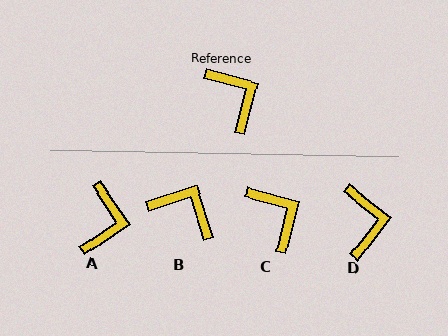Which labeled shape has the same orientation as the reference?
C.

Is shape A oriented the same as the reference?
No, it is off by about 42 degrees.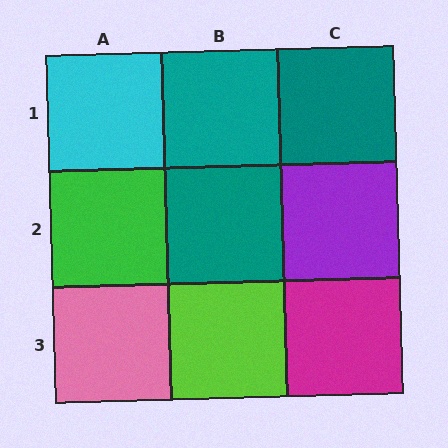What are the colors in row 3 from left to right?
Pink, lime, magenta.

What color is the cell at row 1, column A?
Cyan.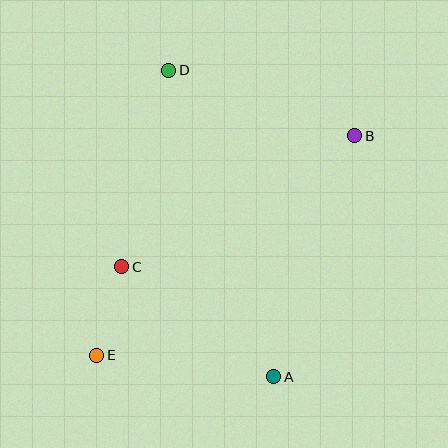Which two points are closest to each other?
Points C and E are closest to each other.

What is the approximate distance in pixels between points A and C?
The distance between A and C is approximately 187 pixels.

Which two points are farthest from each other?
Points B and E are farthest from each other.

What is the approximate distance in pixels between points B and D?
The distance between B and D is approximately 197 pixels.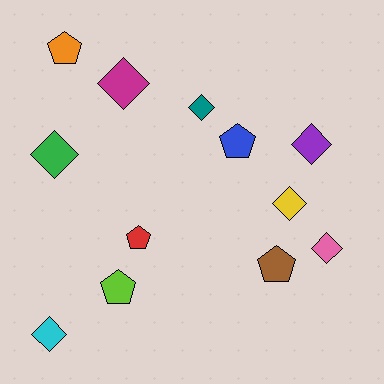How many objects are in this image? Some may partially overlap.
There are 12 objects.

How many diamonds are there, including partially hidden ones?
There are 7 diamonds.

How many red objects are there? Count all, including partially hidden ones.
There is 1 red object.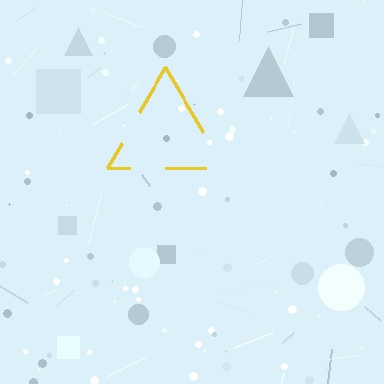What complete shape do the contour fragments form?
The contour fragments form a triangle.